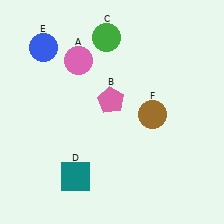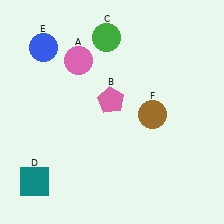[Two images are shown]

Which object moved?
The teal square (D) moved left.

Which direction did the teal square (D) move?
The teal square (D) moved left.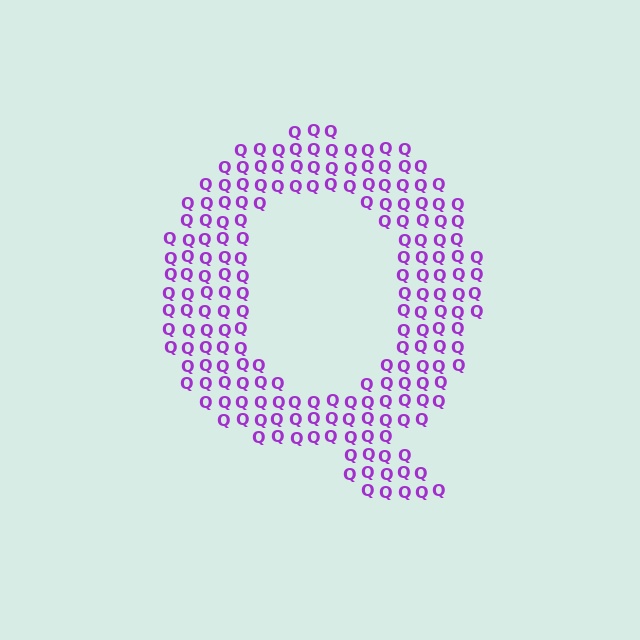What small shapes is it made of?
It is made of small letter Q's.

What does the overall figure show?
The overall figure shows the letter Q.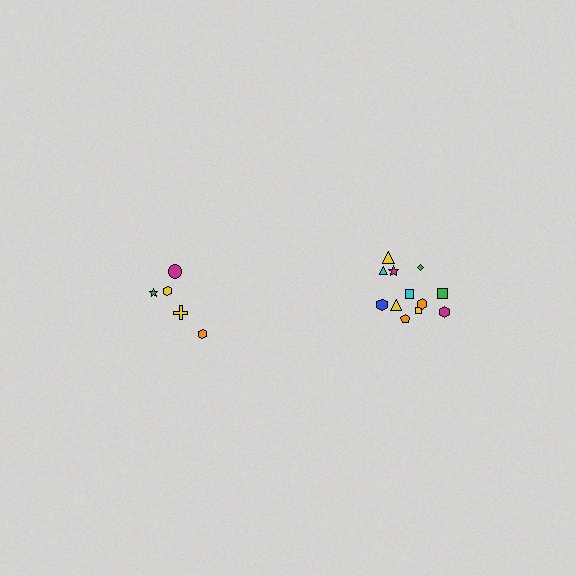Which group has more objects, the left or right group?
The right group.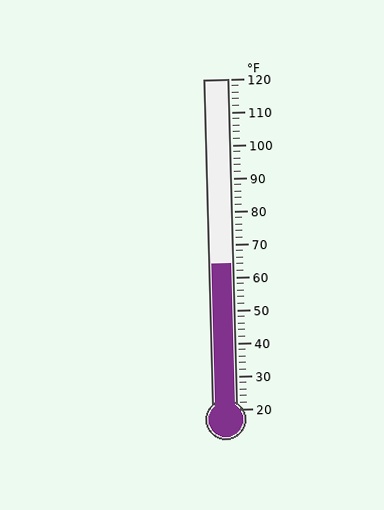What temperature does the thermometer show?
The thermometer shows approximately 64°F.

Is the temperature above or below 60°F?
The temperature is above 60°F.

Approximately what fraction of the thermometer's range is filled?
The thermometer is filled to approximately 45% of its range.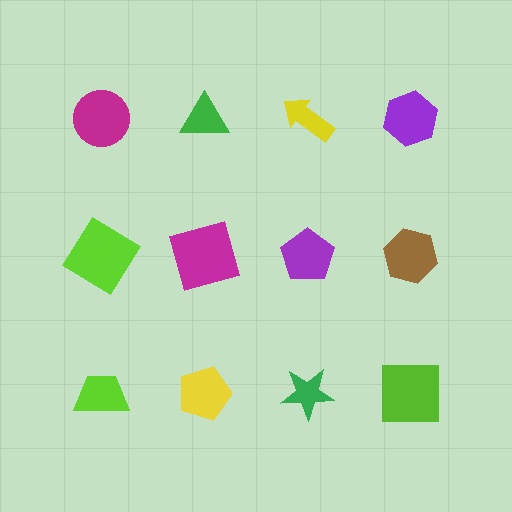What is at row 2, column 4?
A brown hexagon.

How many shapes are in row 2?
4 shapes.